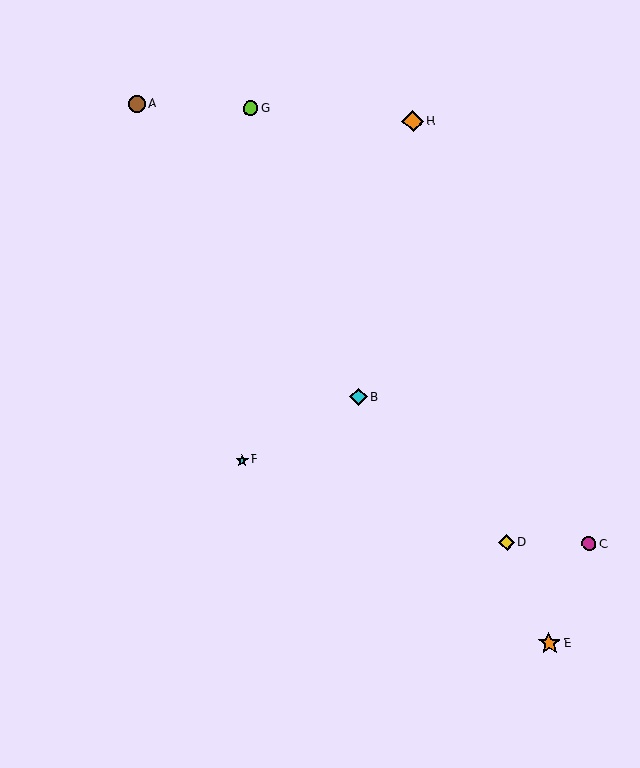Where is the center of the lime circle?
The center of the lime circle is at (251, 109).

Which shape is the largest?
The orange star (labeled E) is the largest.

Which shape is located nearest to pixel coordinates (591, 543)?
The magenta circle (labeled C) at (589, 544) is nearest to that location.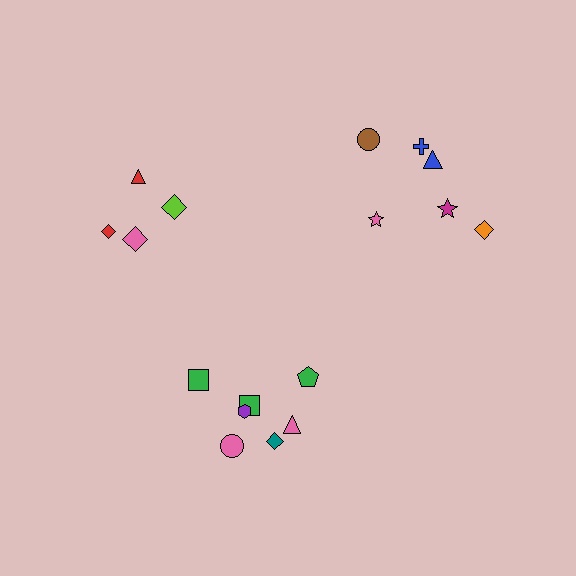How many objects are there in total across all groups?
There are 17 objects.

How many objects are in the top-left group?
There are 4 objects.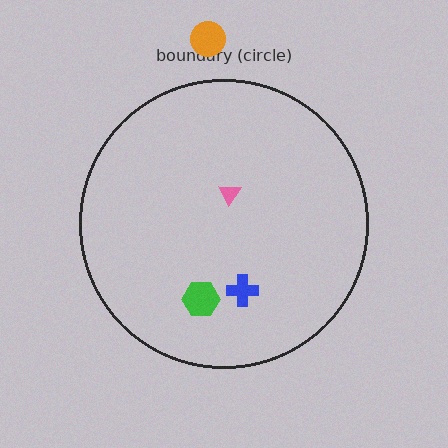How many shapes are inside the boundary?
3 inside, 1 outside.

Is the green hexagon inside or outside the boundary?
Inside.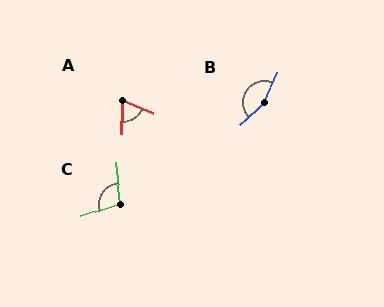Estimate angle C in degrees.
Approximately 102 degrees.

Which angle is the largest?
B, at approximately 157 degrees.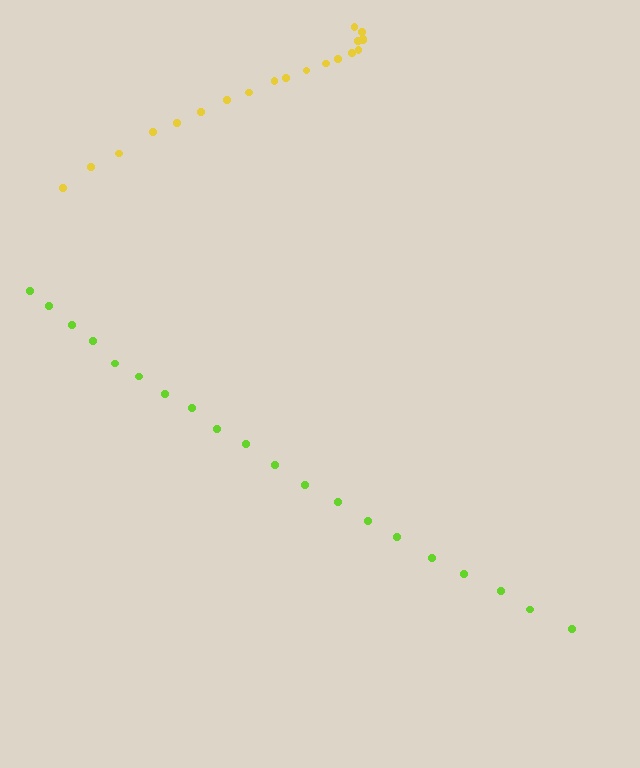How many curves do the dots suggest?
There are 2 distinct paths.